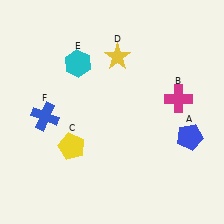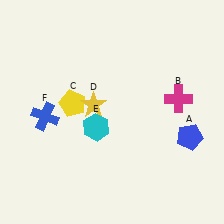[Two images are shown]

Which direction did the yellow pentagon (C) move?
The yellow pentagon (C) moved up.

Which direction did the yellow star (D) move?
The yellow star (D) moved down.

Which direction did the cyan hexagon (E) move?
The cyan hexagon (E) moved down.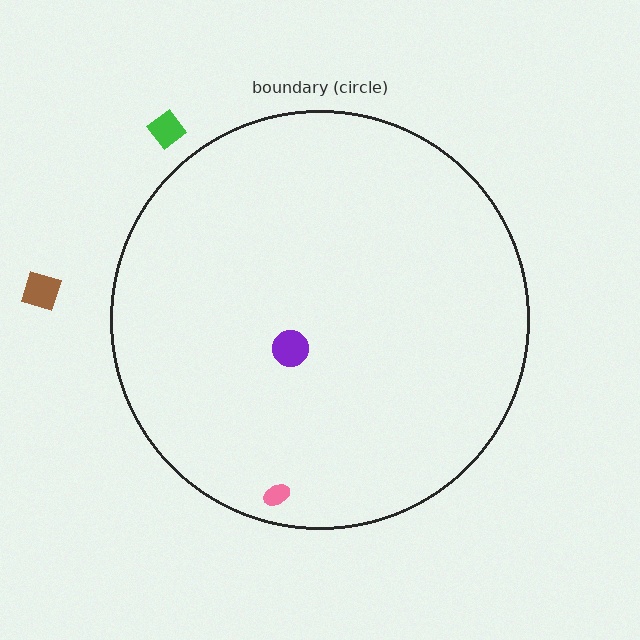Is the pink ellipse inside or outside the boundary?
Inside.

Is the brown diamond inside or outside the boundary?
Outside.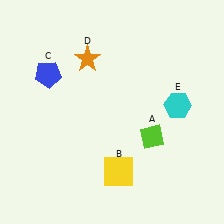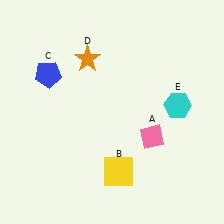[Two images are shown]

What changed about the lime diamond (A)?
In Image 1, A is lime. In Image 2, it changed to pink.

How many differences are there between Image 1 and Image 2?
There is 1 difference between the two images.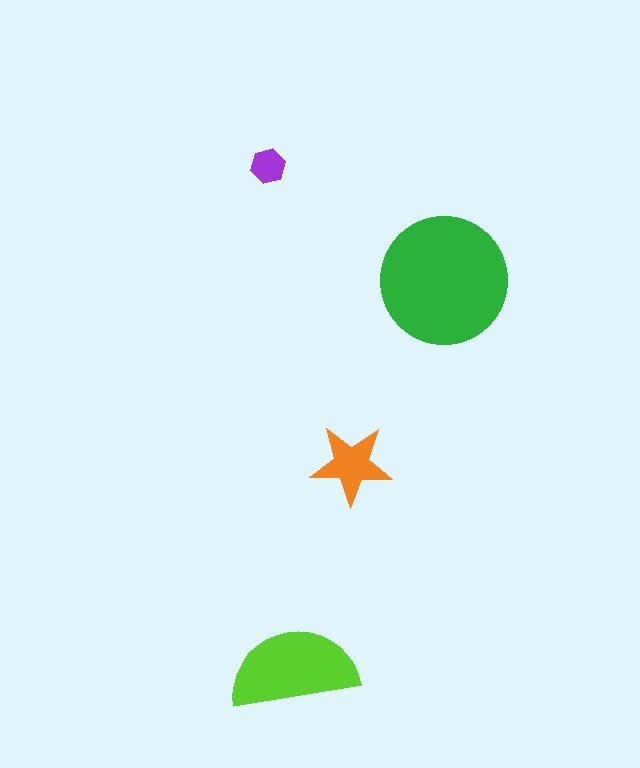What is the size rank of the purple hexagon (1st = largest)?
4th.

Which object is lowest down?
The lime semicircle is bottommost.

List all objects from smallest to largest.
The purple hexagon, the orange star, the lime semicircle, the green circle.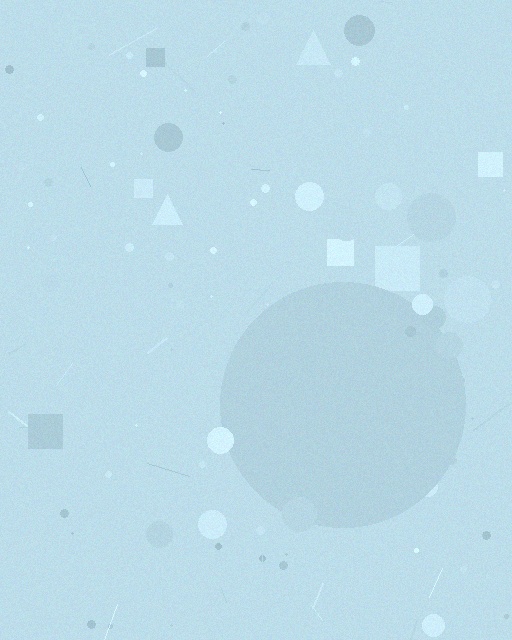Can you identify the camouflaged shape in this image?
The camouflaged shape is a circle.